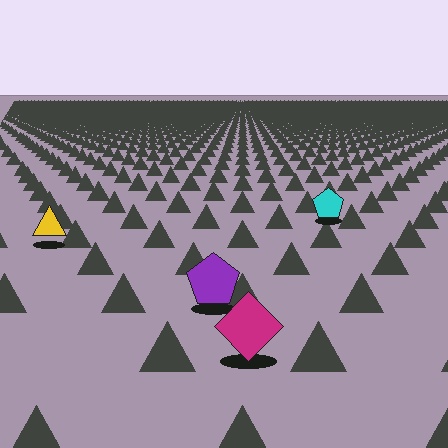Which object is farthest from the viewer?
The cyan pentagon is farthest from the viewer. It appears smaller and the ground texture around it is denser.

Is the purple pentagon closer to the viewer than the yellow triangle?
Yes. The purple pentagon is closer — you can tell from the texture gradient: the ground texture is coarser near it.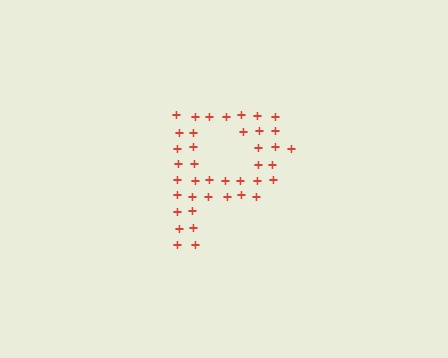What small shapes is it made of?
It is made of small plus signs.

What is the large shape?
The large shape is the letter P.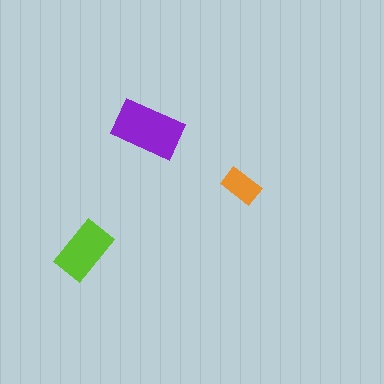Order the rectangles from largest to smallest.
the purple one, the lime one, the orange one.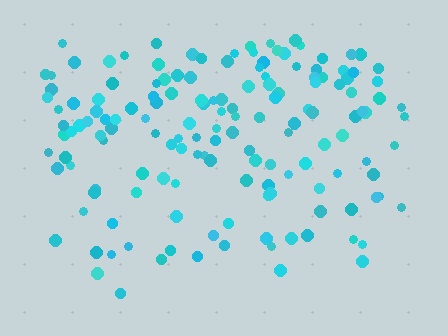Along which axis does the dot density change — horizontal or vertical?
Vertical.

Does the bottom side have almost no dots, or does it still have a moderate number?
Still a moderate number, just noticeably fewer than the top.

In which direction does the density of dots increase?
From bottom to top, with the top side densest.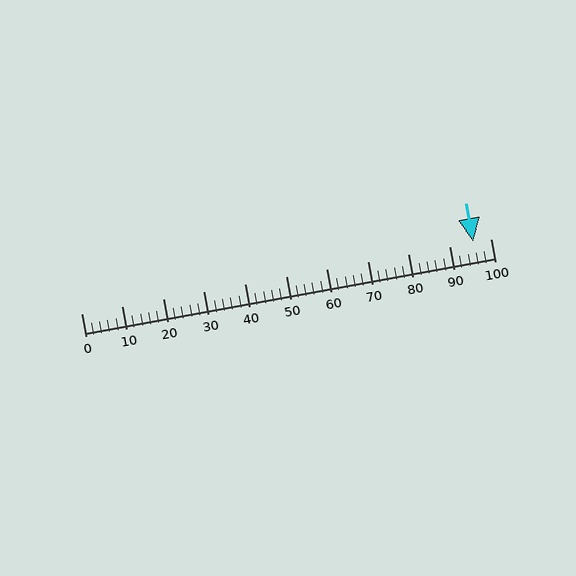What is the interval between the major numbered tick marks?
The major tick marks are spaced 10 units apart.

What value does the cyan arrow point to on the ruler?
The cyan arrow points to approximately 96.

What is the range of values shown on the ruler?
The ruler shows values from 0 to 100.